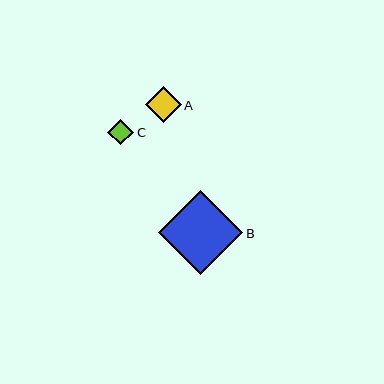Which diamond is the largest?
Diamond B is the largest with a size of approximately 84 pixels.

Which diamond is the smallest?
Diamond C is the smallest with a size of approximately 26 pixels.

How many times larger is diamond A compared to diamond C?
Diamond A is approximately 1.4 times the size of diamond C.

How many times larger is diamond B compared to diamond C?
Diamond B is approximately 3.3 times the size of diamond C.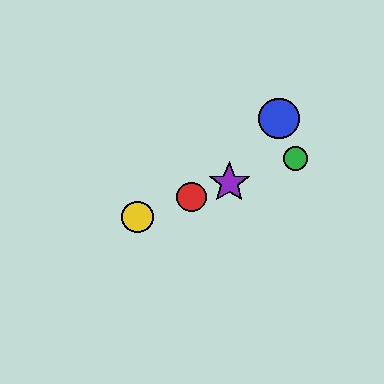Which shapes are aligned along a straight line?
The red circle, the green circle, the yellow circle, the purple star are aligned along a straight line.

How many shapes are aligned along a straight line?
4 shapes (the red circle, the green circle, the yellow circle, the purple star) are aligned along a straight line.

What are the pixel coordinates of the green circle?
The green circle is at (296, 158).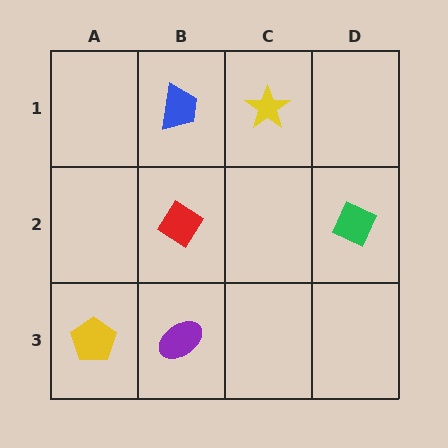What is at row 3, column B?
A purple ellipse.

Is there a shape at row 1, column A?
No, that cell is empty.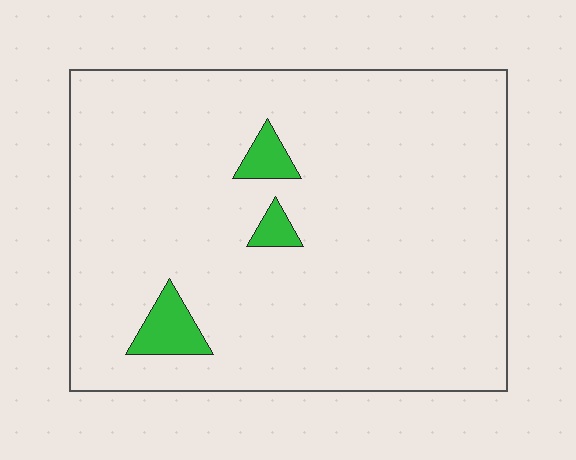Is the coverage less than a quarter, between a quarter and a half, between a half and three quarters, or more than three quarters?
Less than a quarter.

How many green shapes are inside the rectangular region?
3.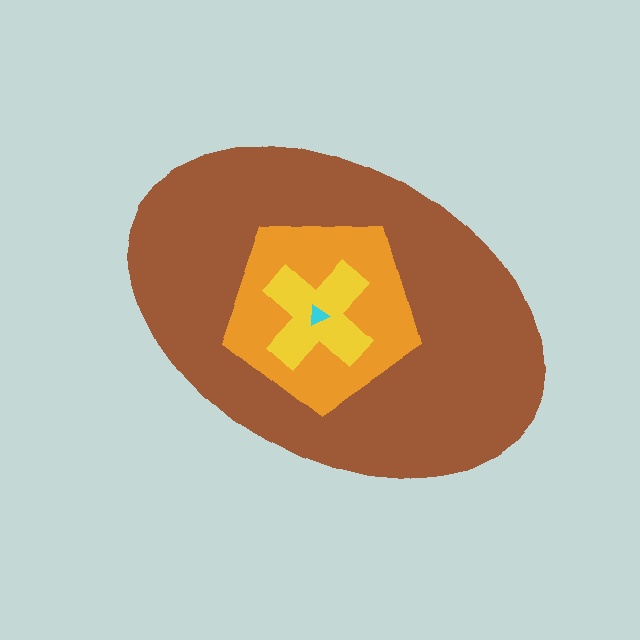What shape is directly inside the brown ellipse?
The orange pentagon.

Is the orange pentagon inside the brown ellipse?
Yes.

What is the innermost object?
The cyan triangle.